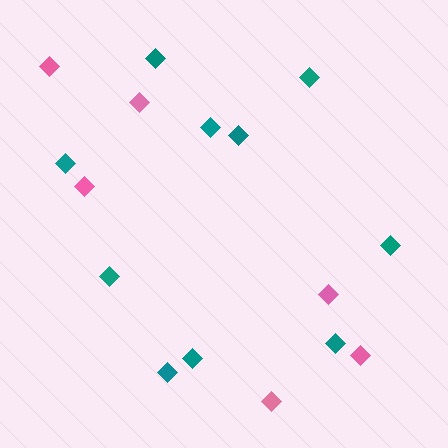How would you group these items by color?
There are 2 groups: one group of teal diamonds (10) and one group of pink diamonds (6).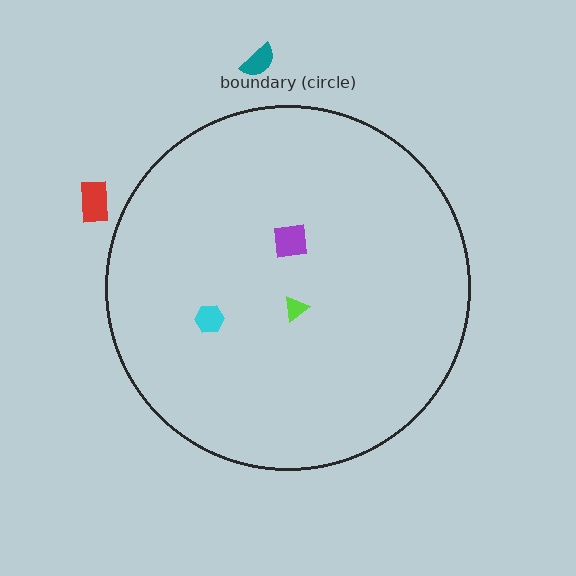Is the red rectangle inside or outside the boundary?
Outside.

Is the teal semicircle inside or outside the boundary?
Outside.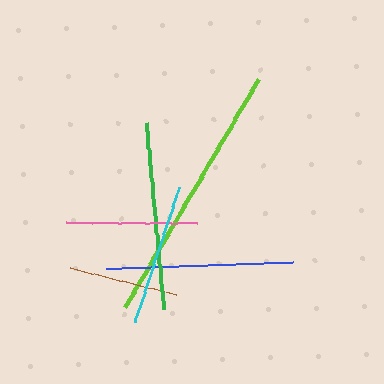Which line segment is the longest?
The lime line is the longest at approximately 265 pixels.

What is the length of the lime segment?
The lime segment is approximately 265 pixels long.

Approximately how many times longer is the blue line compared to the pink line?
The blue line is approximately 1.4 times the length of the pink line.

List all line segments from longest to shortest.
From longest to shortest: lime, blue, green, cyan, pink, brown.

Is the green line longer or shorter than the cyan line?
The green line is longer than the cyan line.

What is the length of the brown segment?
The brown segment is approximately 109 pixels long.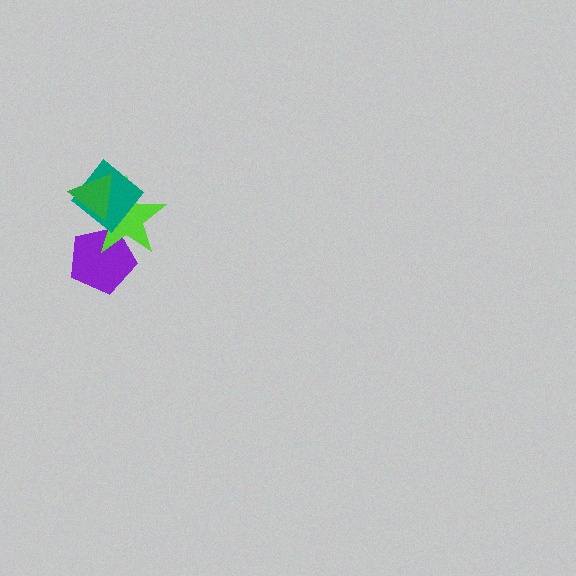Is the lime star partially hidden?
Yes, it is partially covered by another shape.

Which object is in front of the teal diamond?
The green triangle is in front of the teal diamond.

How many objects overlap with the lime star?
3 objects overlap with the lime star.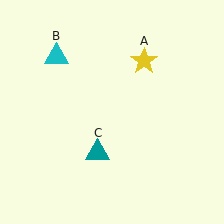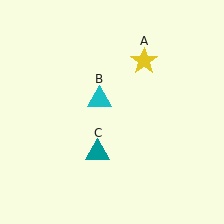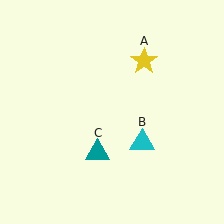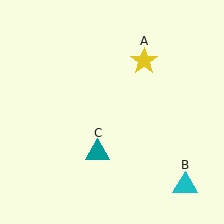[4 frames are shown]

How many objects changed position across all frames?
1 object changed position: cyan triangle (object B).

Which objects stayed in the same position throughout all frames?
Yellow star (object A) and teal triangle (object C) remained stationary.